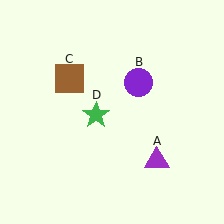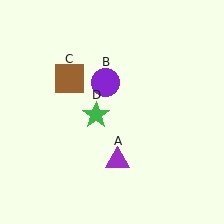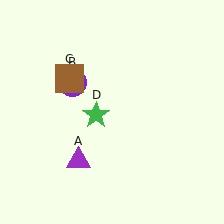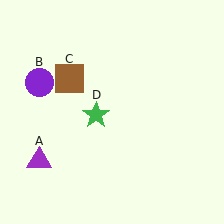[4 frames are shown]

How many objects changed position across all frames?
2 objects changed position: purple triangle (object A), purple circle (object B).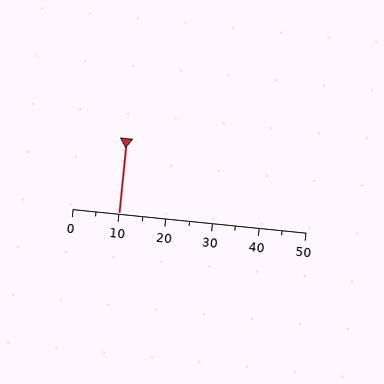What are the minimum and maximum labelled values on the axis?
The axis runs from 0 to 50.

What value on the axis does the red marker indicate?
The marker indicates approximately 10.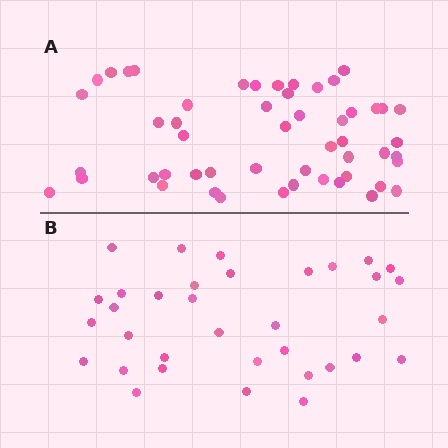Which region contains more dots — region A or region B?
Region A (the top region) has more dots.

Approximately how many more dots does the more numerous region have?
Region A has approximately 20 more dots than region B.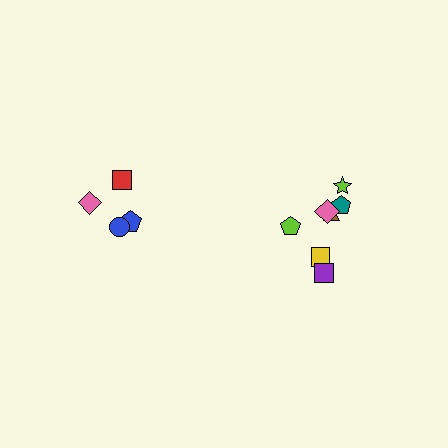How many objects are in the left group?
There are 4 objects.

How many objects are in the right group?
There are 8 objects.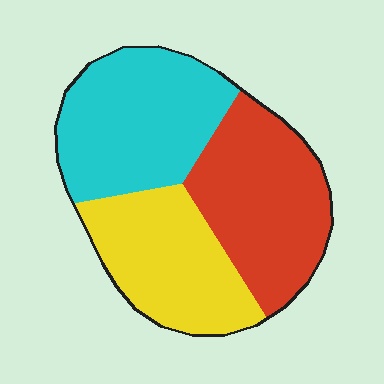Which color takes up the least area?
Yellow, at roughly 30%.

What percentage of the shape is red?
Red takes up about one third (1/3) of the shape.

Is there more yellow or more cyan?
Cyan.